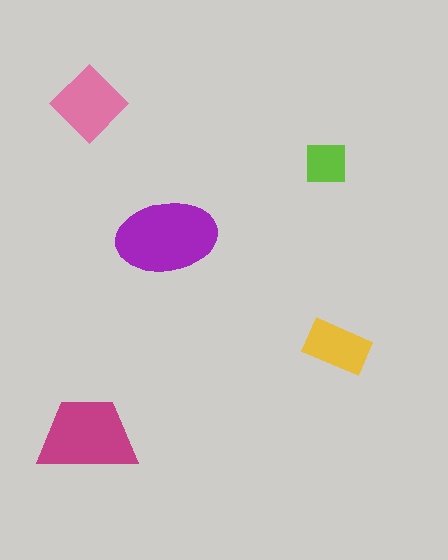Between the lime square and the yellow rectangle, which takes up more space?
The yellow rectangle.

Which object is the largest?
The purple ellipse.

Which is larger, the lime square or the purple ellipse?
The purple ellipse.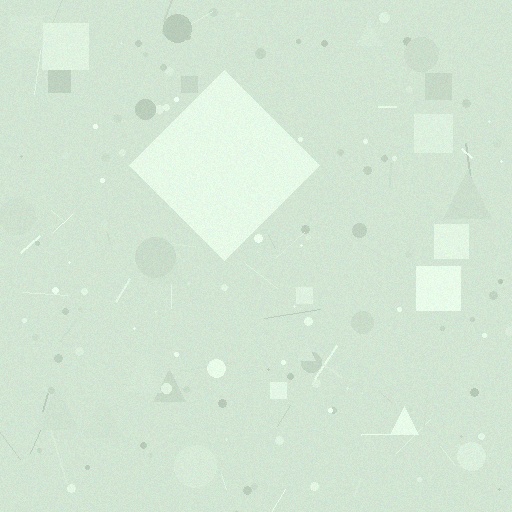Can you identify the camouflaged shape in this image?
The camouflaged shape is a diamond.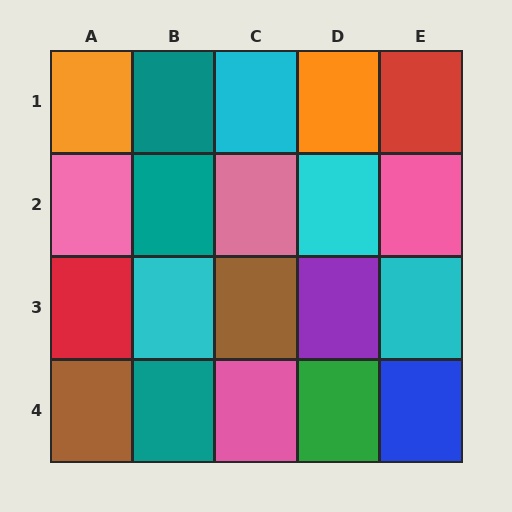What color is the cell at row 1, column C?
Cyan.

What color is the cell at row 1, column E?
Red.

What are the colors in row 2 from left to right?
Pink, teal, pink, cyan, pink.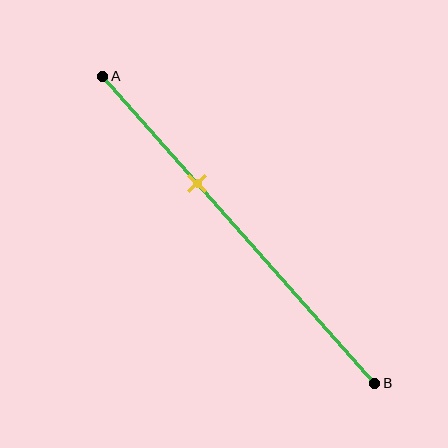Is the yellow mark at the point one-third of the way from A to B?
Yes, the mark is approximately at the one-third point.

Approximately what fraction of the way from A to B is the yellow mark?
The yellow mark is approximately 35% of the way from A to B.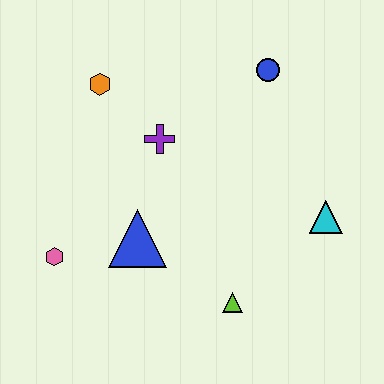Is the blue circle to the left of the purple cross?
No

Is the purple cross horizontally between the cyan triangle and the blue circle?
No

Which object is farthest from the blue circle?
The pink hexagon is farthest from the blue circle.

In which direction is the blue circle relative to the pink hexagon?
The blue circle is to the right of the pink hexagon.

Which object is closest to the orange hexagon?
The purple cross is closest to the orange hexagon.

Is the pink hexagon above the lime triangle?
Yes